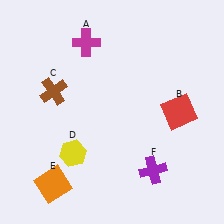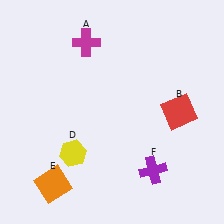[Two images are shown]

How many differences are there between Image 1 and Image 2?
There is 1 difference between the two images.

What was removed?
The brown cross (C) was removed in Image 2.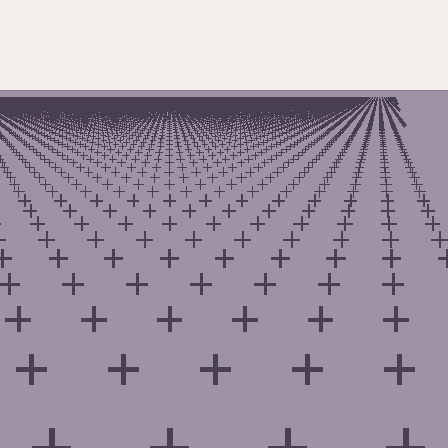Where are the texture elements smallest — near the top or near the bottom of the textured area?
Near the top.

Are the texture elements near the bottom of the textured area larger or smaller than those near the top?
Larger. Near the bottom, elements are closer to the viewer and appear at a bigger on-screen size.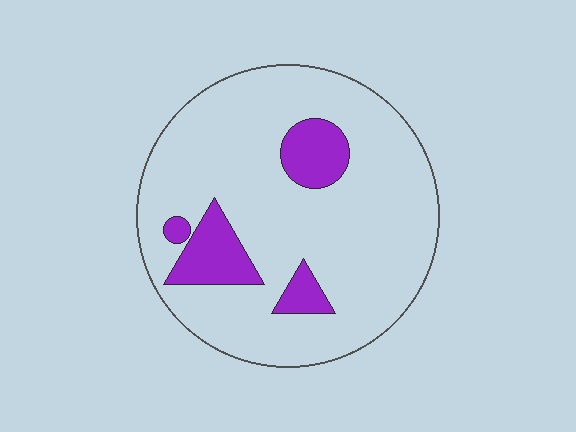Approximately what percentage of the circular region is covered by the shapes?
Approximately 15%.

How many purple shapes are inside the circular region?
4.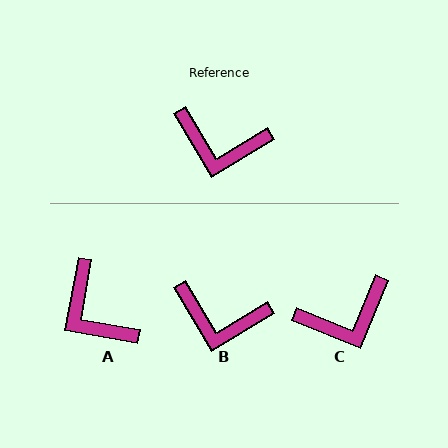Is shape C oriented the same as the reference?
No, it is off by about 37 degrees.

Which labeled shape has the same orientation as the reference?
B.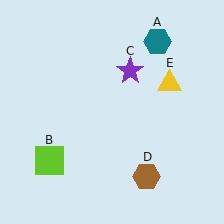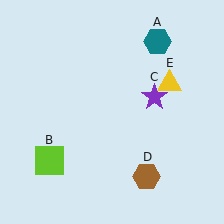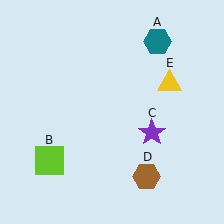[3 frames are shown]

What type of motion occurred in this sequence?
The purple star (object C) rotated clockwise around the center of the scene.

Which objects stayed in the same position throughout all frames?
Teal hexagon (object A) and lime square (object B) and brown hexagon (object D) and yellow triangle (object E) remained stationary.